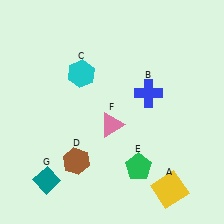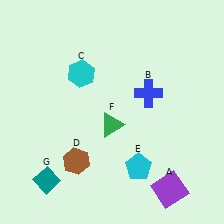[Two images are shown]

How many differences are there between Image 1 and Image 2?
There are 3 differences between the two images.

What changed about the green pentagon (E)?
In Image 1, E is green. In Image 2, it changed to cyan.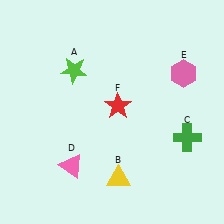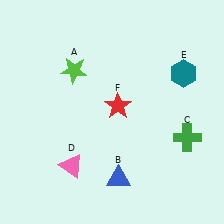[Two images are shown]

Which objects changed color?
B changed from yellow to blue. E changed from pink to teal.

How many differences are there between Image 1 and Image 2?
There are 2 differences between the two images.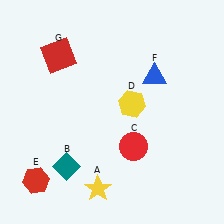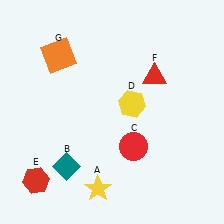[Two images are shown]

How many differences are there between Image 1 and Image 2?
There are 2 differences between the two images.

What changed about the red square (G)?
In Image 1, G is red. In Image 2, it changed to orange.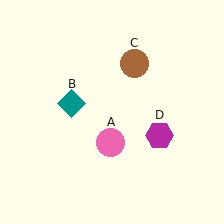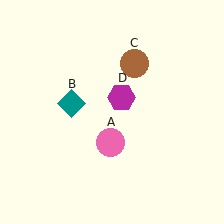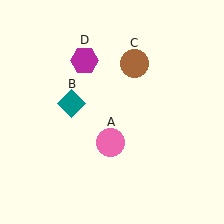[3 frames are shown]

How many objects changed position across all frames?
1 object changed position: magenta hexagon (object D).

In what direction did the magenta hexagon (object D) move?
The magenta hexagon (object D) moved up and to the left.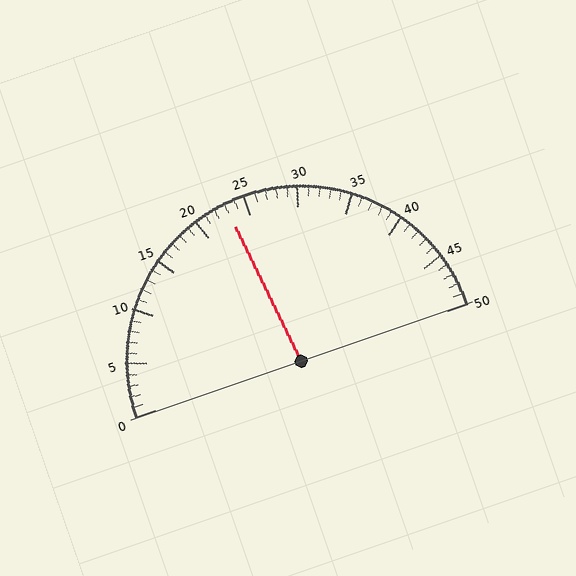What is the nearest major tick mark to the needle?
The nearest major tick mark is 25.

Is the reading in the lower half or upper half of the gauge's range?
The reading is in the lower half of the range (0 to 50).